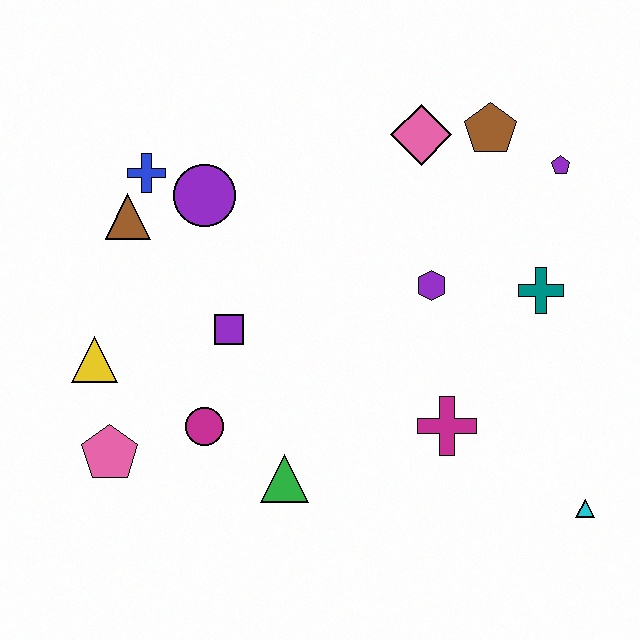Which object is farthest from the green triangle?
The purple pentagon is farthest from the green triangle.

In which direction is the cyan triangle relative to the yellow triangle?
The cyan triangle is to the right of the yellow triangle.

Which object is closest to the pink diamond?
The brown pentagon is closest to the pink diamond.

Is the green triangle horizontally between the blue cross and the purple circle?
No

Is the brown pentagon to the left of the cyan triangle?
Yes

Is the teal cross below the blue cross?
Yes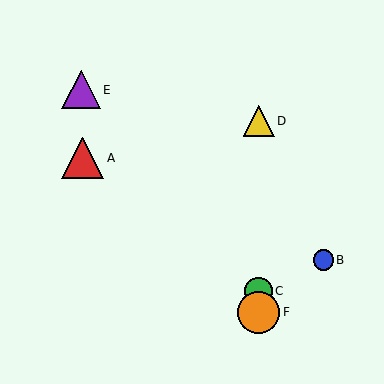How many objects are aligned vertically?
3 objects (C, D, F) are aligned vertically.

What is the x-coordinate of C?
Object C is at x≈259.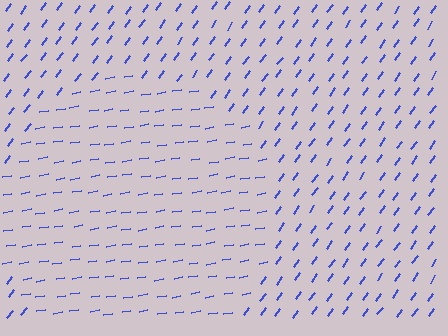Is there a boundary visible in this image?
Yes, there is a texture boundary formed by a change in line orientation.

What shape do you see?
I see a circle.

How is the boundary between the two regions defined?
The boundary is defined purely by a change in line orientation (approximately 45 degrees difference). All lines are the same color and thickness.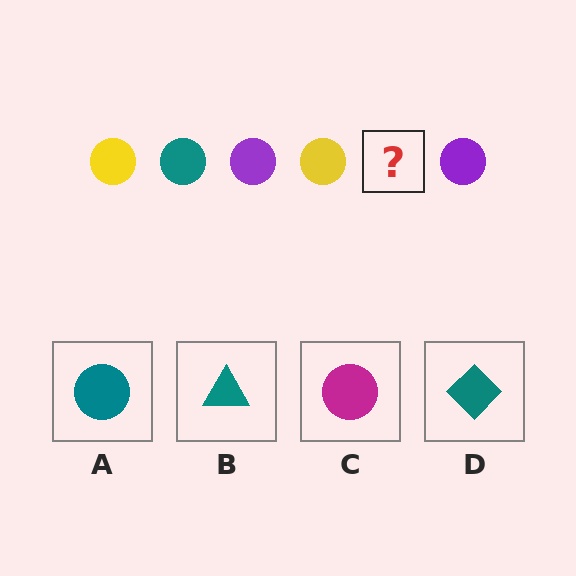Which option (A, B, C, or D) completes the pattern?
A.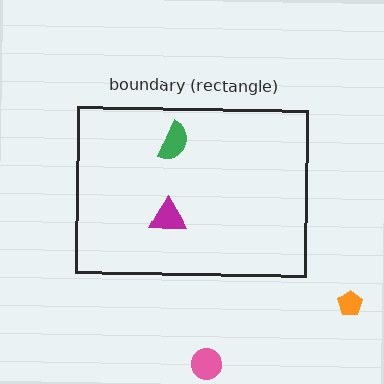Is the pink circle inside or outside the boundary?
Outside.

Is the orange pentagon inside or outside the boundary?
Outside.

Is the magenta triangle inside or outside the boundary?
Inside.